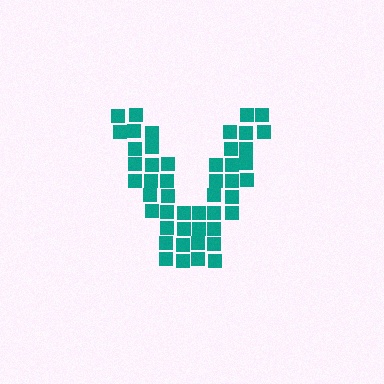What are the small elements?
The small elements are squares.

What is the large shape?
The large shape is the letter V.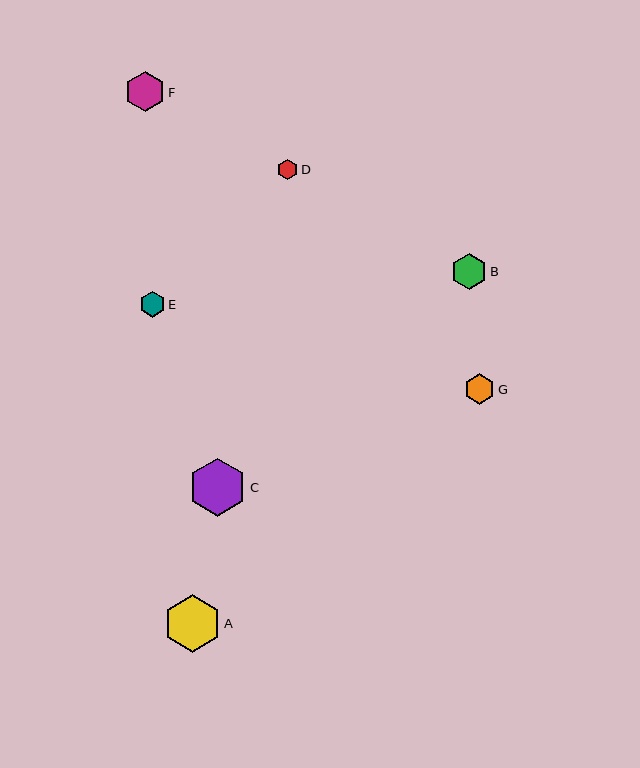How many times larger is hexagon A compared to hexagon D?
Hexagon A is approximately 2.8 times the size of hexagon D.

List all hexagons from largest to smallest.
From largest to smallest: C, A, F, B, G, E, D.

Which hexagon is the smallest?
Hexagon D is the smallest with a size of approximately 20 pixels.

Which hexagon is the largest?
Hexagon C is the largest with a size of approximately 58 pixels.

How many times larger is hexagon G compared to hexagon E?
Hexagon G is approximately 1.2 times the size of hexagon E.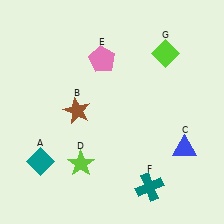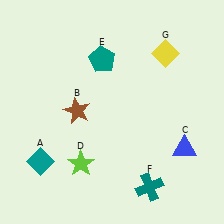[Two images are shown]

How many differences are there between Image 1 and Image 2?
There are 2 differences between the two images.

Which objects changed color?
E changed from pink to teal. G changed from lime to yellow.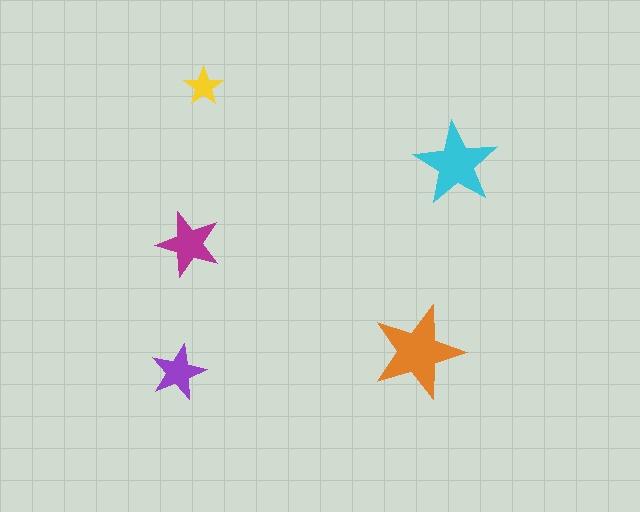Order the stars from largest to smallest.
the orange one, the cyan one, the magenta one, the purple one, the yellow one.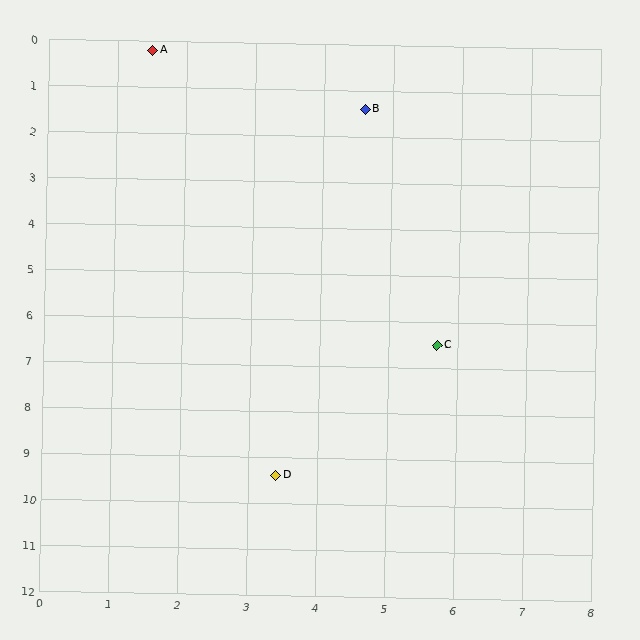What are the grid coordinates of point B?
Point B is at approximately (4.6, 1.4).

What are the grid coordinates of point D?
Point D is at approximately (3.4, 9.4).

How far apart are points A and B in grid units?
Points A and B are about 3.3 grid units apart.